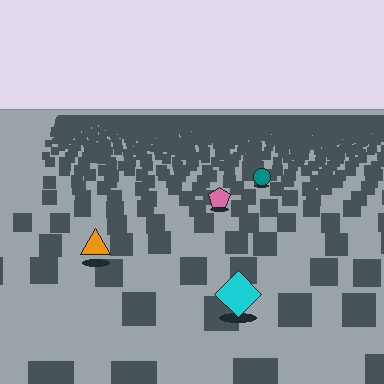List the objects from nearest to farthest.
From nearest to farthest: the cyan diamond, the orange triangle, the pink pentagon, the teal circle.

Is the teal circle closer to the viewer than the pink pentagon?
No. The pink pentagon is closer — you can tell from the texture gradient: the ground texture is coarser near it.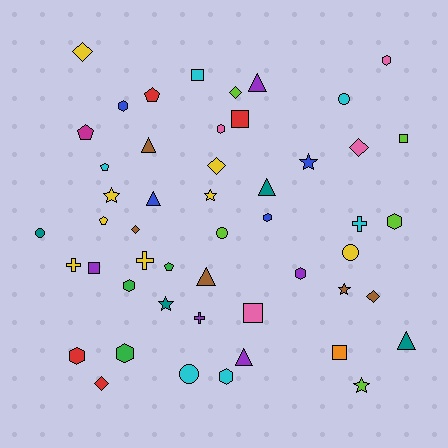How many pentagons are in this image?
There are 5 pentagons.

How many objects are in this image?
There are 50 objects.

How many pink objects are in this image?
There are 4 pink objects.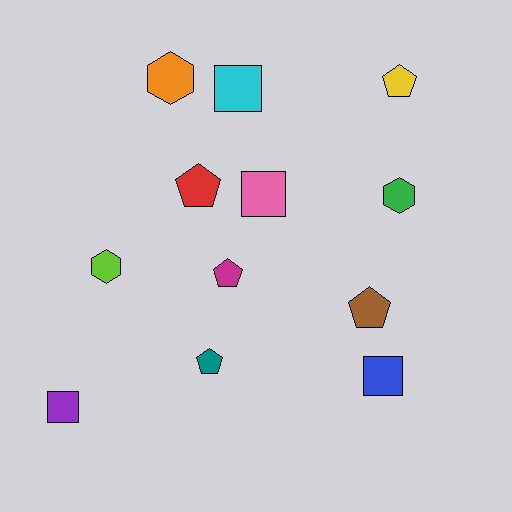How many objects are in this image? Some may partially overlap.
There are 12 objects.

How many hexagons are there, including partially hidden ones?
There are 3 hexagons.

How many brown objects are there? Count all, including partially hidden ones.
There is 1 brown object.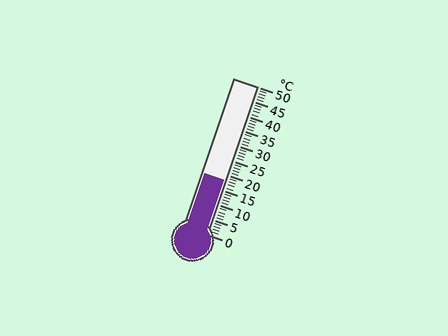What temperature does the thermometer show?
The thermometer shows approximately 18°C.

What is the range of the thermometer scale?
The thermometer scale ranges from 0°C to 50°C.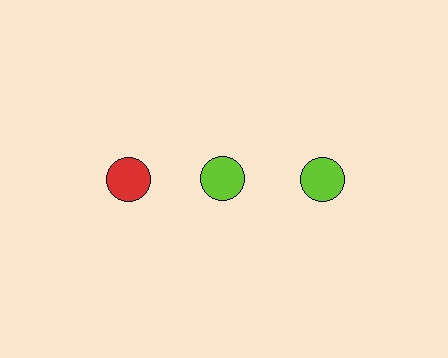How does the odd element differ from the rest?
It has a different color: red instead of lime.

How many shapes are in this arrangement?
There are 3 shapes arranged in a grid pattern.